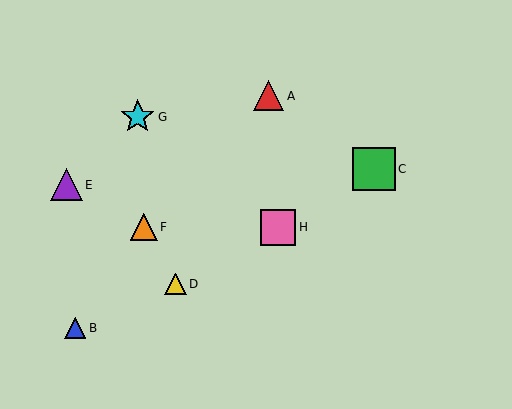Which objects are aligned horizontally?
Objects F, H are aligned horizontally.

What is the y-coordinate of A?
Object A is at y≈96.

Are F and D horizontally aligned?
No, F is at y≈227 and D is at y≈284.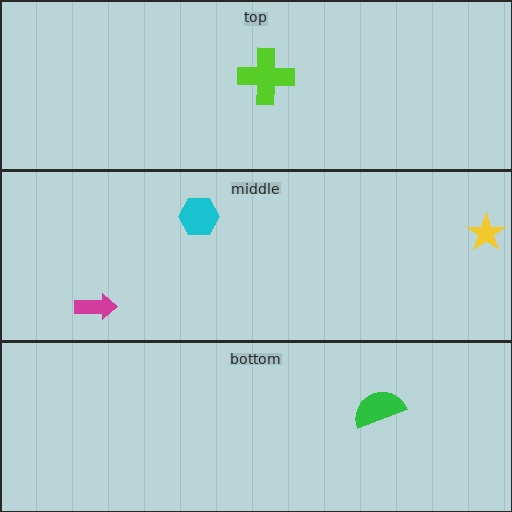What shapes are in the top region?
The lime cross.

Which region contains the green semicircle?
The bottom region.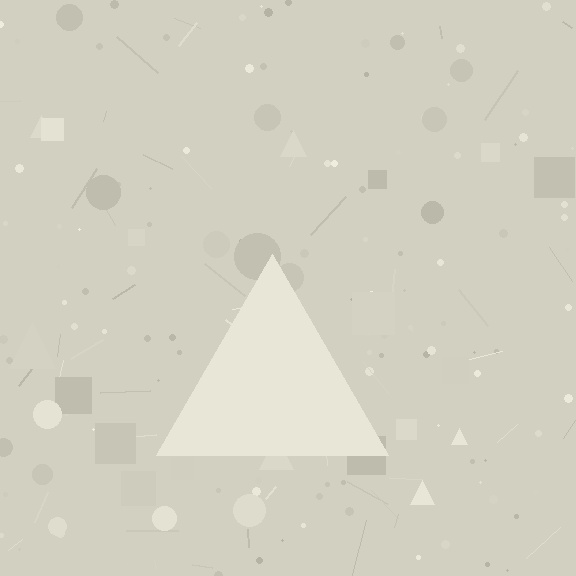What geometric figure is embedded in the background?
A triangle is embedded in the background.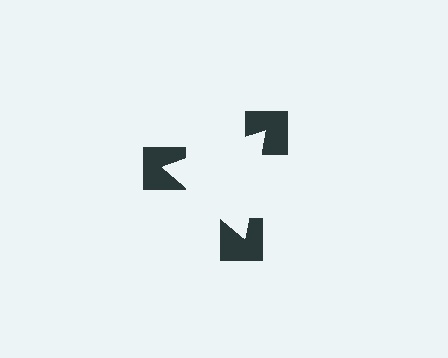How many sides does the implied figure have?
3 sides.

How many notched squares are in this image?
There are 3 — one at each vertex of the illusory triangle.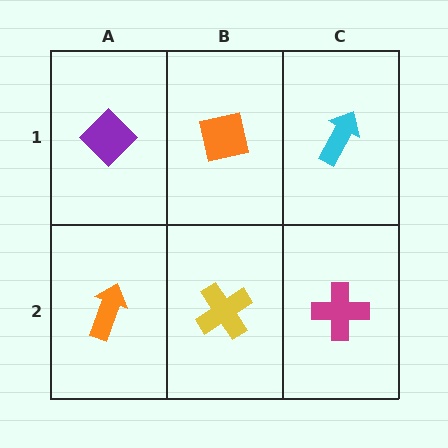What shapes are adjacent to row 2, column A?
A purple diamond (row 1, column A), a yellow cross (row 2, column B).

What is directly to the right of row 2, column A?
A yellow cross.